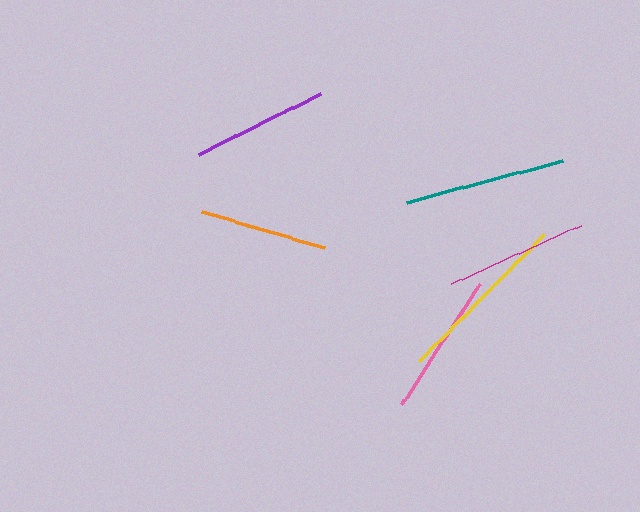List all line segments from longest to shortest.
From longest to shortest: yellow, teal, pink, magenta, purple, orange.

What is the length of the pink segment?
The pink segment is approximately 144 pixels long.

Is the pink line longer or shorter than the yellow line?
The yellow line is longer than the pink line.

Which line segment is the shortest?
The orange line is the shortest at approximately 129 pixels.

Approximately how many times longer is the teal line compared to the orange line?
The teal line is approximately 1.3 times the length of the orange line.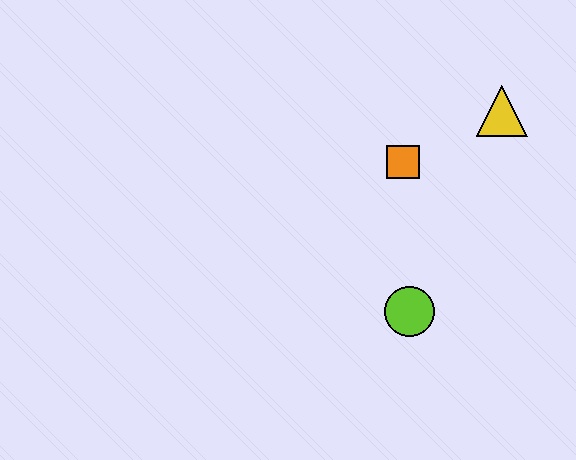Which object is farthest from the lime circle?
The yellow triangle is farthest from the lime circle.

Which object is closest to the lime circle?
The orange square is closest to the lime circle.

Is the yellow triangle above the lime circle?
Yes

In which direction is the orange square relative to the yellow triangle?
The orange square is to the left of the yellow triangle.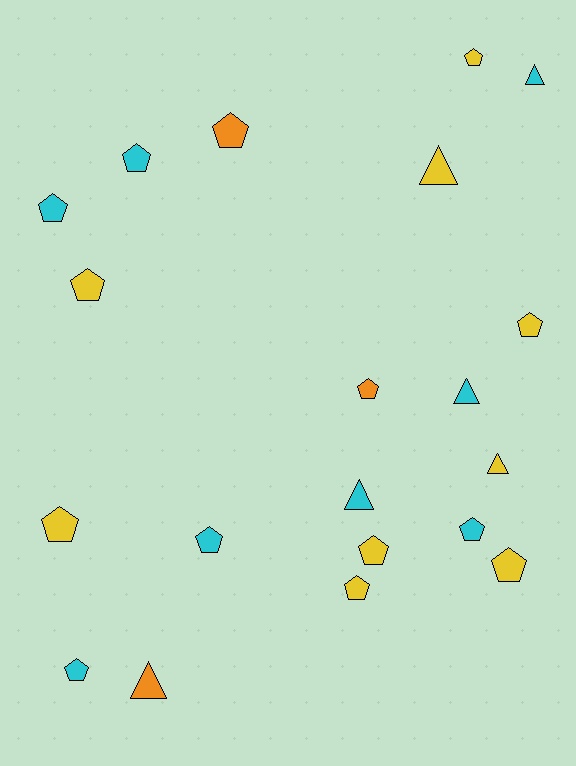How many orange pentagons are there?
There are 2 orange pentagons.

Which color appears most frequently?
Yellow, with 9 objects.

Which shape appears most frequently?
Pentagon, with 14 objects.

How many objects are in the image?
There are 20 objects.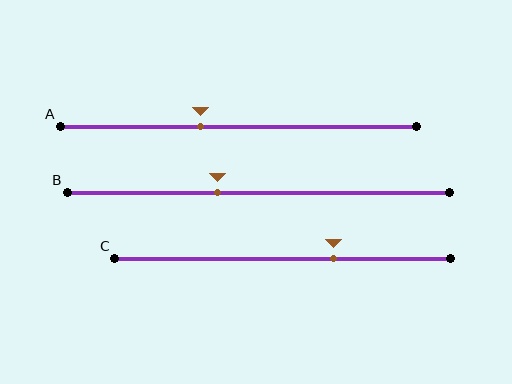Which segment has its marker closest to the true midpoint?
Segment A has its marker closest to the true midpoint.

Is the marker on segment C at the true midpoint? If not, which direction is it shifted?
No, the marker on segment C is shifted to the right by about 15% of the segment length.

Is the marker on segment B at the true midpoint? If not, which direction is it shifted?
No, the marker on segment B is shifted to the left by about 11% of the segment length.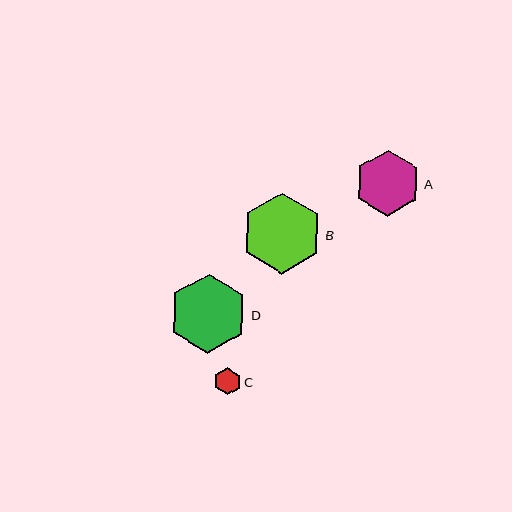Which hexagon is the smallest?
Hexagon C is the smallest with a size of approximately 28 pixels.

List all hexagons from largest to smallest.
From largest to smallest: B, D, A, C.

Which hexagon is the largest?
Hexagon B is the largest with a size of approximately 81 pixels.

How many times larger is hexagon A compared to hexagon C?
Hexagon A is approximately 2.4 times the size of hexagon C.